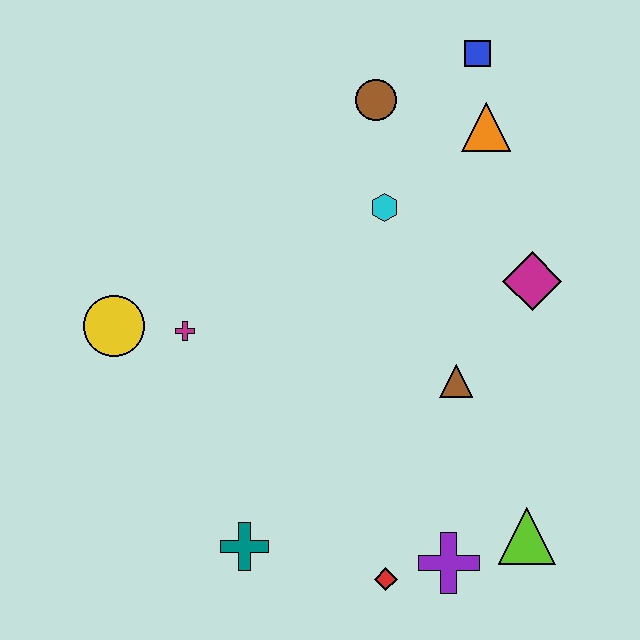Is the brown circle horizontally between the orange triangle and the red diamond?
No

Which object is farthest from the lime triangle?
The blue square is farthest from the lime triangle.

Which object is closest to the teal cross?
The red diamond is closest to the teal cross.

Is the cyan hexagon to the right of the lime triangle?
No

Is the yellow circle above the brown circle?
No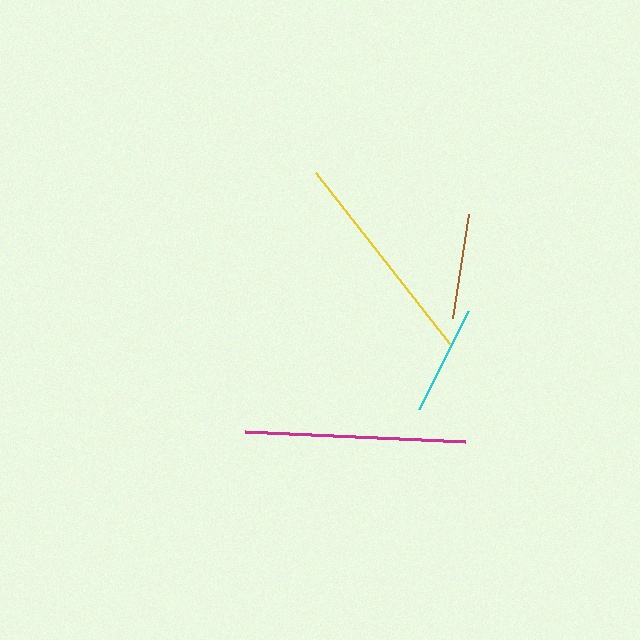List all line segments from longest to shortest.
From longest to shortest: magenta, yellow, cyan, brown.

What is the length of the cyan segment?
The cyan segment is approximately 110 pixels long.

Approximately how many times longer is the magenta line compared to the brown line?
The magenta line is approximately 2.1 times the length of the brown line.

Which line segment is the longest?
The magenta line is the longest at approximately 221 pixels.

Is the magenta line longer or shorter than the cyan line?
The magenta line is longer than the cyan line.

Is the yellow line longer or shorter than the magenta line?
The magenta line is longer than the yellow line.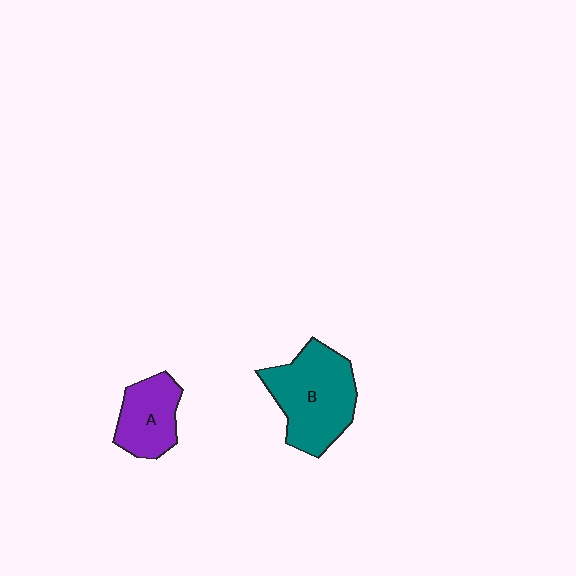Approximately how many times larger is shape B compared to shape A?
Approximately 1.7 times.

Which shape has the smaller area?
Shape A (purple).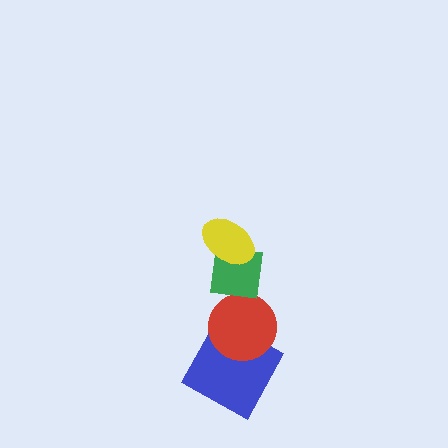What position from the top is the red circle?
The red circle is 3rd from the top.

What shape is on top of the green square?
The yellow ellipse is on top of the green square.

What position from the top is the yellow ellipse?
The yellow ellipse is 1st from the top.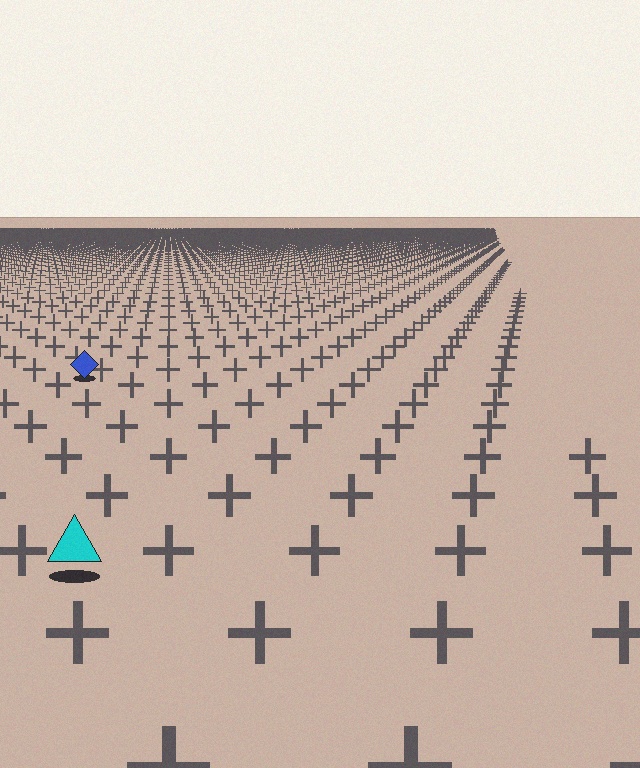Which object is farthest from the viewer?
The blue diamond is farthest from the viewer. It appears smaller and the ground texture around it is denser.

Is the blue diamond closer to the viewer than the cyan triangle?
No. The cyan triangle is closer — you can tell from the texture gradient: the ground texture is coarser near it.